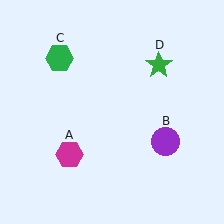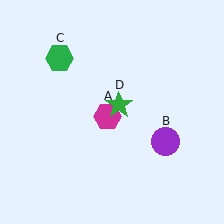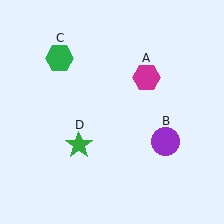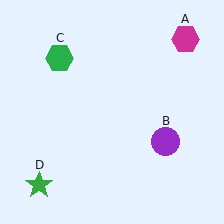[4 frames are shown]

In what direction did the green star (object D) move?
The green star (object D) moved down and to the left.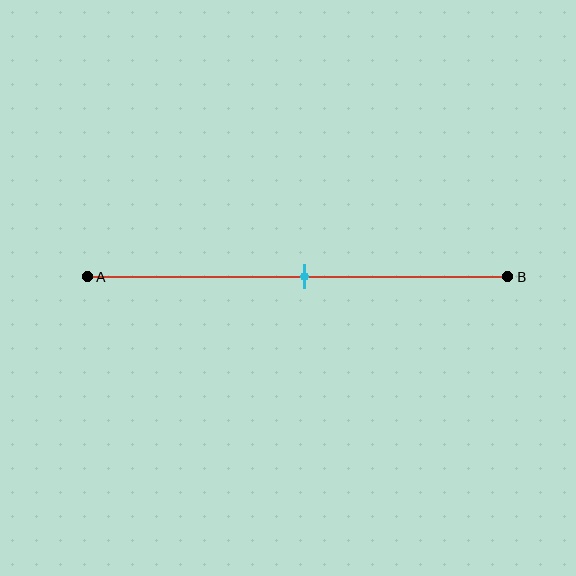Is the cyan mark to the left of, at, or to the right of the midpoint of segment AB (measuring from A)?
The cyan mark is approximately at the midpoint of segment AB.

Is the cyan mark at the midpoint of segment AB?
Yes, the mark is approximately at the midpoint.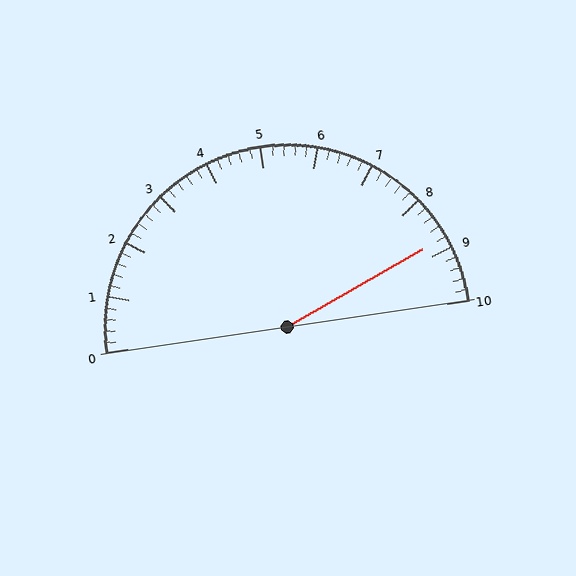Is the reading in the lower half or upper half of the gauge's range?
The reading is in the upper half of the range (0 to 10).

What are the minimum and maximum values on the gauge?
The gauge ranges from 0 to 10.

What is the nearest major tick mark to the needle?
The nearest major tick mark is 9.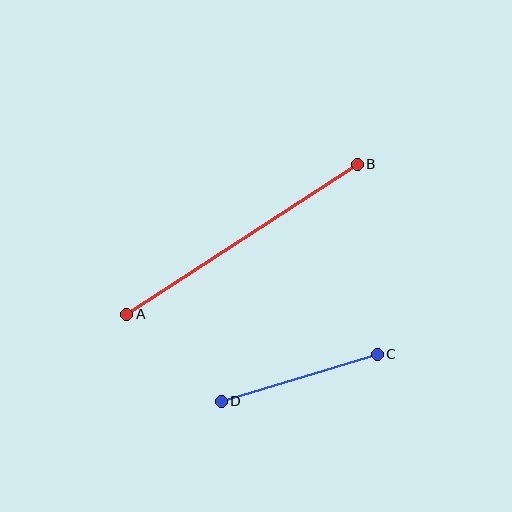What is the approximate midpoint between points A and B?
The midpoint is at approximately (242, 239) pixels.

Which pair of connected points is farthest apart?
Points A and B are farthest apart.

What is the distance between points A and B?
The distance is approximately 275 pixels.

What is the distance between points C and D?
The distance is approximately 162 pixels.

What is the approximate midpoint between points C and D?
The midpoint is at approximately (299, 378) pixels.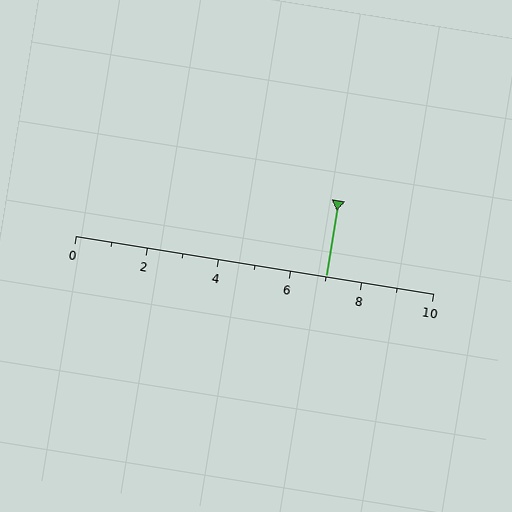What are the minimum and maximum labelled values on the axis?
The axis runs from 0 to 10.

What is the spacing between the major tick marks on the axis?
The major ticks are spaced 2 apart.